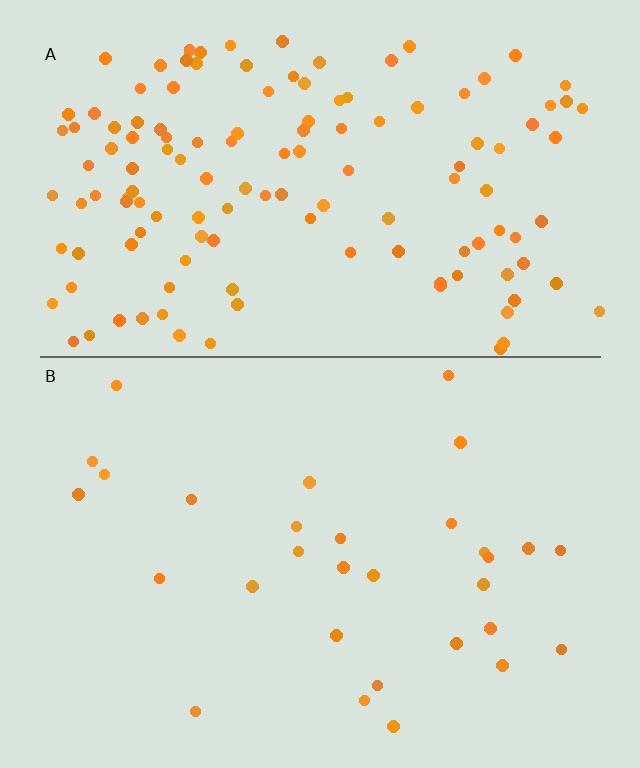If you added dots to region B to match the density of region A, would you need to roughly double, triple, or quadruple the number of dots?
Approximately quadruple.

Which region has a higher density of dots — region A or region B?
A (the top).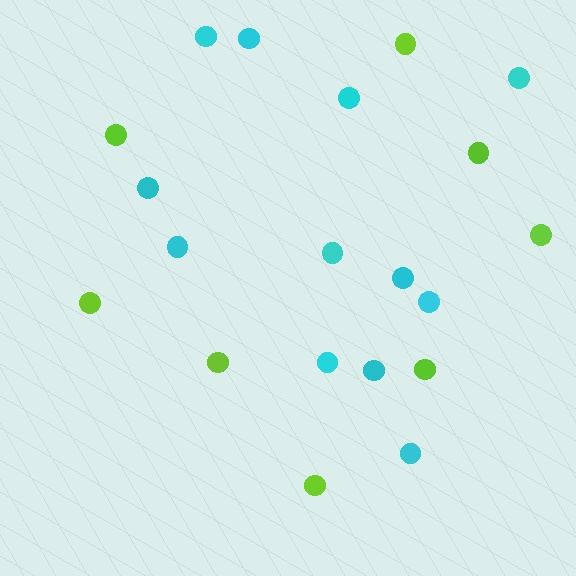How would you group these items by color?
There are 2 groups: one group of cyan circles (12) and one group of lime circles (8).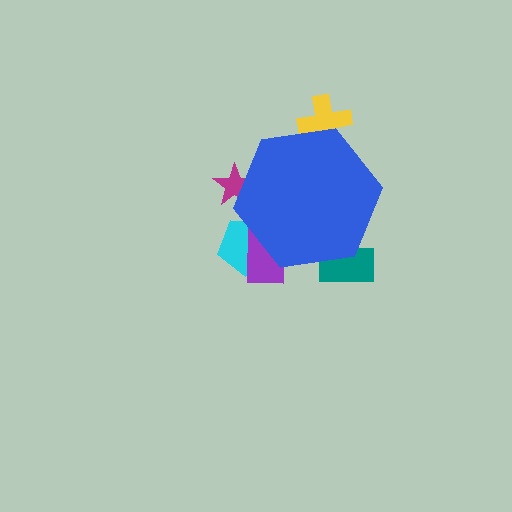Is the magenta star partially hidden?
Yes, the magenta star is partially hidden behind the blue hexagon.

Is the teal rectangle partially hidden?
Yes, the teal rectangle is partially hidden behind the blue hexagon.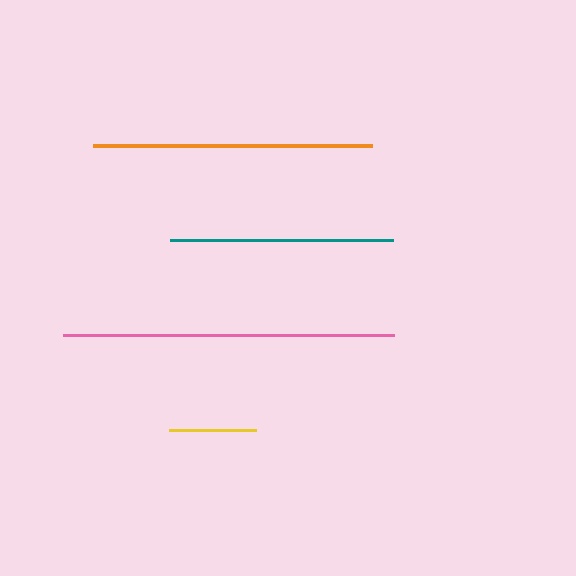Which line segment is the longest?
The pink line is the longest at approximately 331 pixels.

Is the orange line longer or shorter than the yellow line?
The orange line is longer than the yellow line.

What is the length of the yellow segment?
The yellow segment is approximately 87 pixels long.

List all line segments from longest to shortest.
From longest to shortest: pink, orange, teal, yellow.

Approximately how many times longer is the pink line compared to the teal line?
The pink line is approximately 1.5 times the length of the teal line.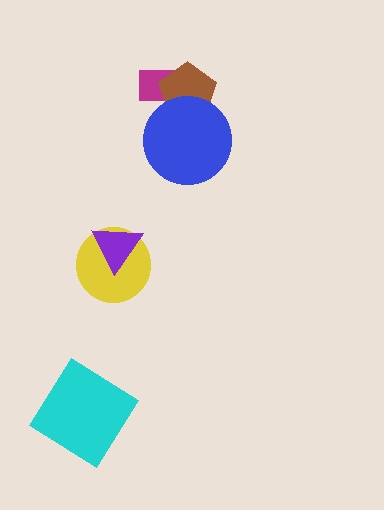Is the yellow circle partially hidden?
Yes, it is partially covered by another shape.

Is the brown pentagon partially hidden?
Yes, it is partially covered by another shape.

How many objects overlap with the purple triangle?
1 object overlaps with the purple triangle.